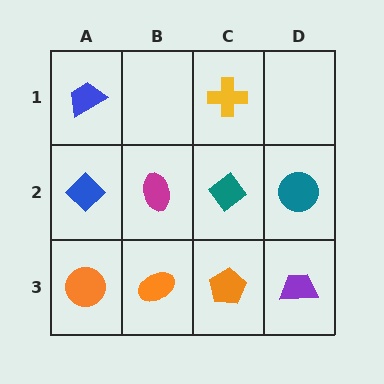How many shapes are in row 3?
4 shapes.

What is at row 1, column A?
A blue trapezoid.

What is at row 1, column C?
A yellow cross.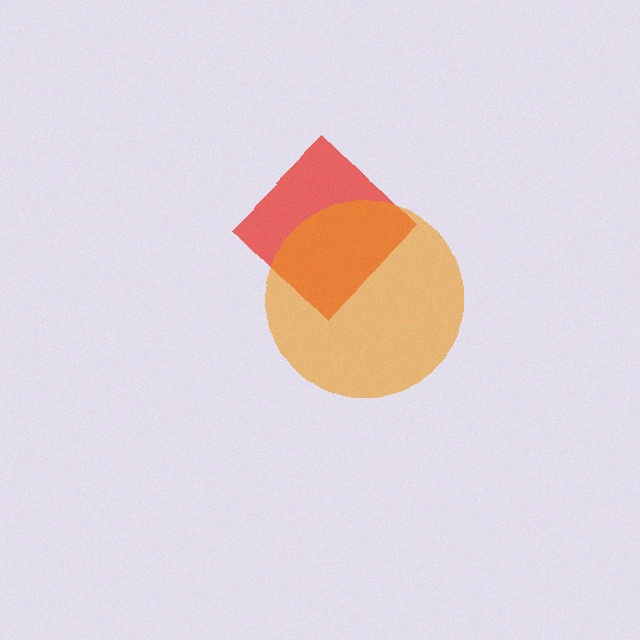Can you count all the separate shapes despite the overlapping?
Yes, there are 2 separate shapes.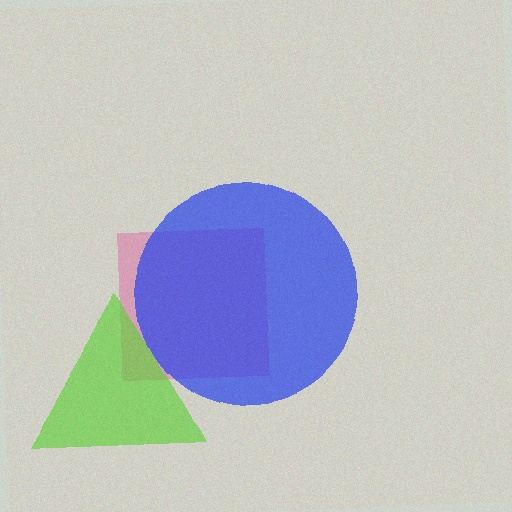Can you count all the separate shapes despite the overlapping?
Yes, there are 3 separate shapes.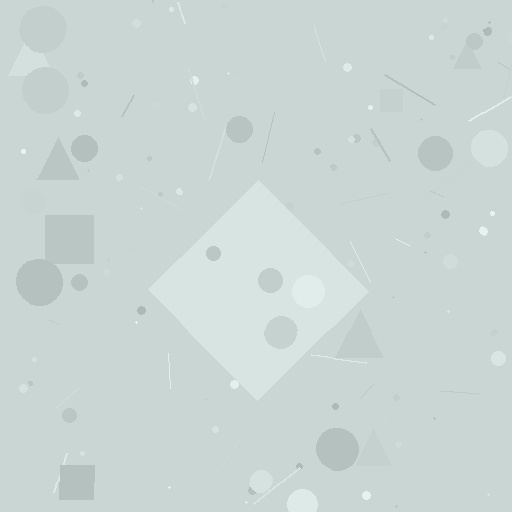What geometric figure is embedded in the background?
A diamond is embedded in the background.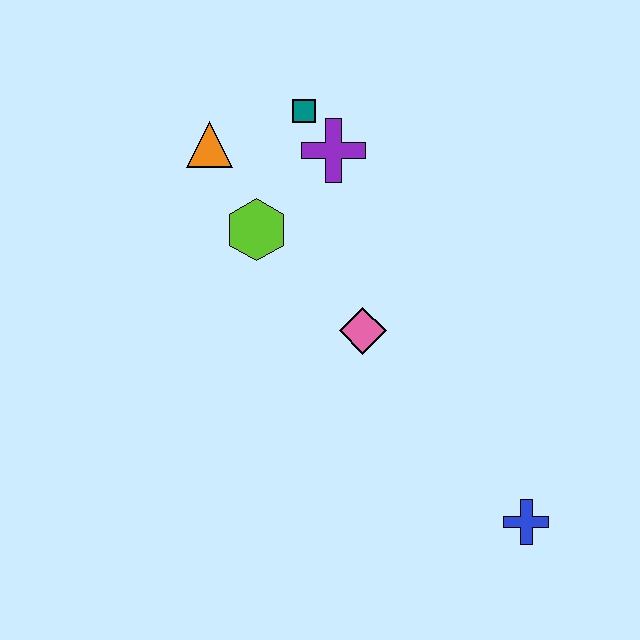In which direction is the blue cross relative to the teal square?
The blue cross is below the teal square.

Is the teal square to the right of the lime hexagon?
Yes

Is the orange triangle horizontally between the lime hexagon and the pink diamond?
No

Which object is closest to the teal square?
The purple cross is closest to the teal square.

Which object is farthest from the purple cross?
The blue cross is farthest from the purple cross.